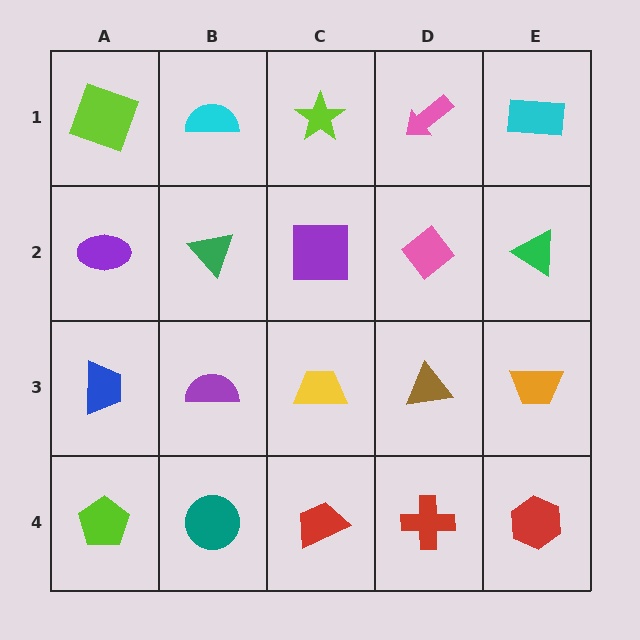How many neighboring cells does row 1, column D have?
3.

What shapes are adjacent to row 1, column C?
A purple square (row 2, column C), a cyan semicircle (row 1, column B), a pink arrow (row 1, column D).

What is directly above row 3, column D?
A pink diamond.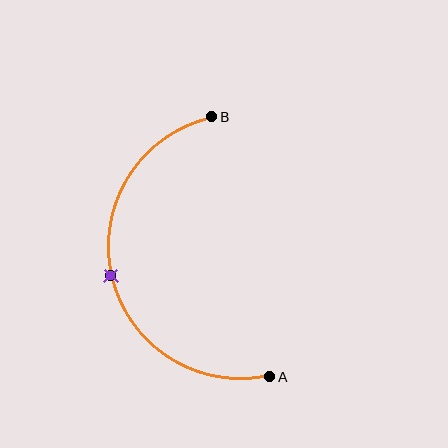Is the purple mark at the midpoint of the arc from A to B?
Yes. The purple mark lies on the arc at equal arc-length from both A and B — it is the arc midpoint.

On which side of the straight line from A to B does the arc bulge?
The arc bulges to the left of the straight line connecting A and B.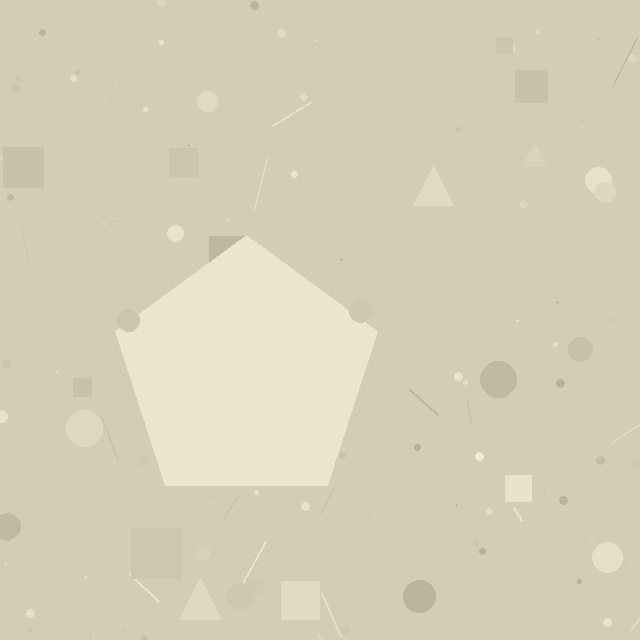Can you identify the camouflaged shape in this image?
The camouflaged shape is a pentagon.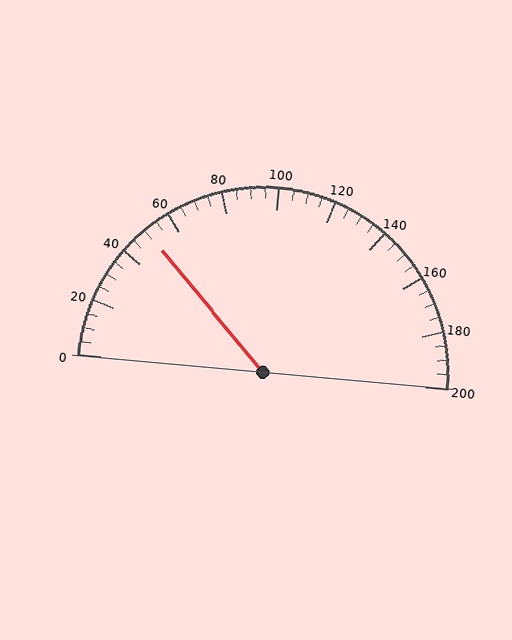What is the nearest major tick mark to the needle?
The nearest major tick mark is 40.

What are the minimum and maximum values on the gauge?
The gauge ranges from 0 to 200.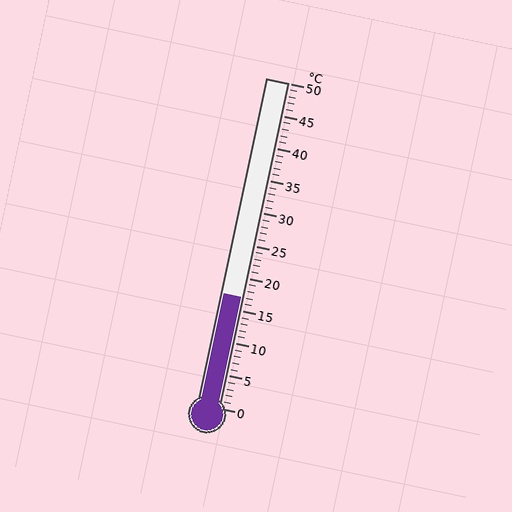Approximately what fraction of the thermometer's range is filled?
The thermometer is filled to approximately 35% of its range.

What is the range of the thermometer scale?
The thermometer scale ranges from 0°C to 50°C.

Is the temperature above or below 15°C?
The temperature is above 15°C.